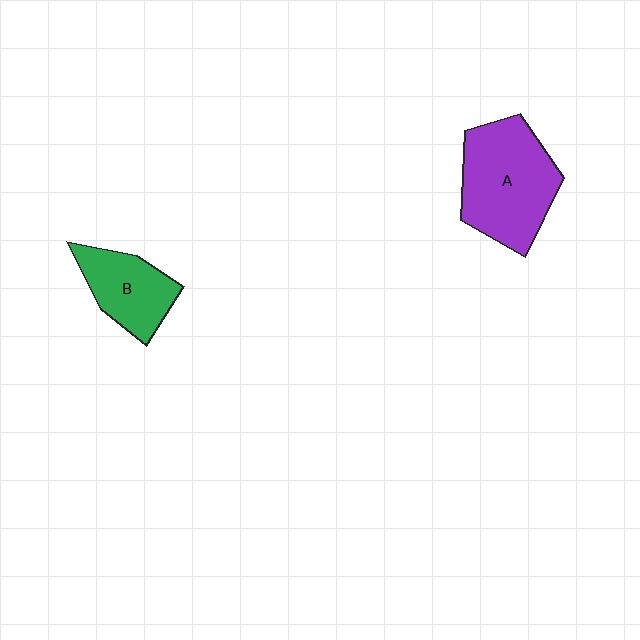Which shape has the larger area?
Shape A (purple).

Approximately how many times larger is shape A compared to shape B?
Approximately 1.7 times.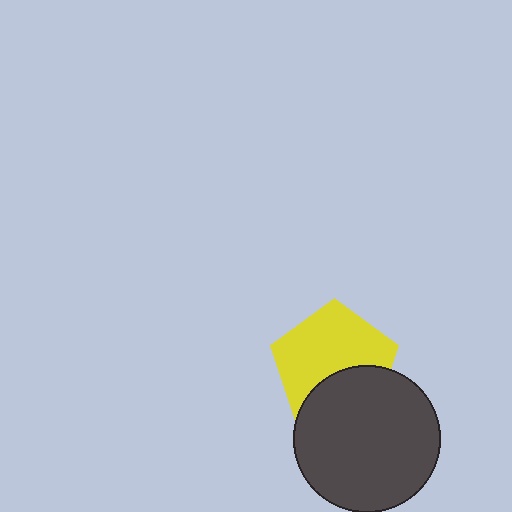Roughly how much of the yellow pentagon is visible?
About half of it is visible (roughly 65%).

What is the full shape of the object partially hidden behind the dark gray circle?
The partially hidden object is a yellow pentagon.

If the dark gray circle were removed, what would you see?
You would see the complete yellow pentagon.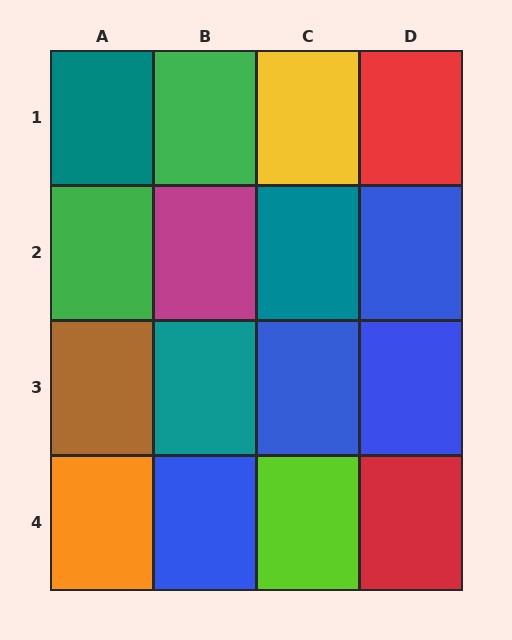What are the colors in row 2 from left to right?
Green, magenta, teal, blue.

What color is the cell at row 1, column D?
Red.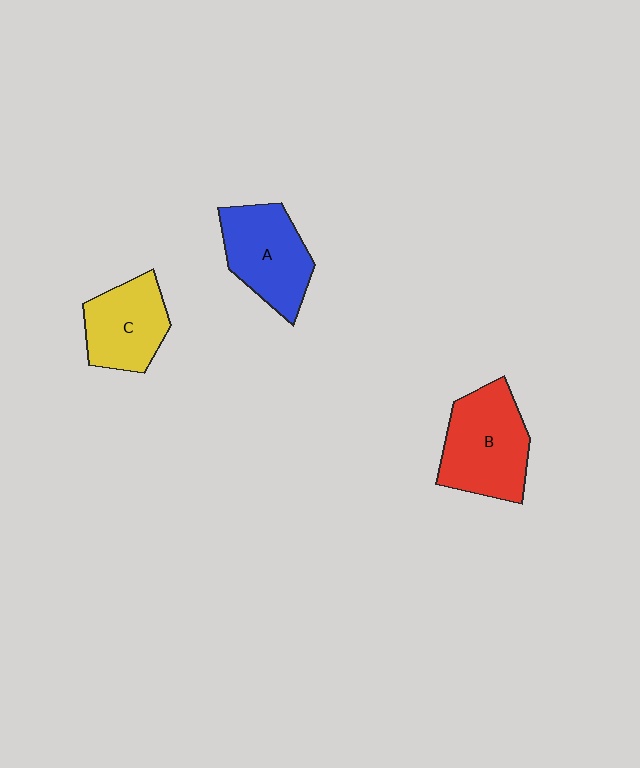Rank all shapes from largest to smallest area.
From largest to smallest: B (red), A (blue), C (yellow).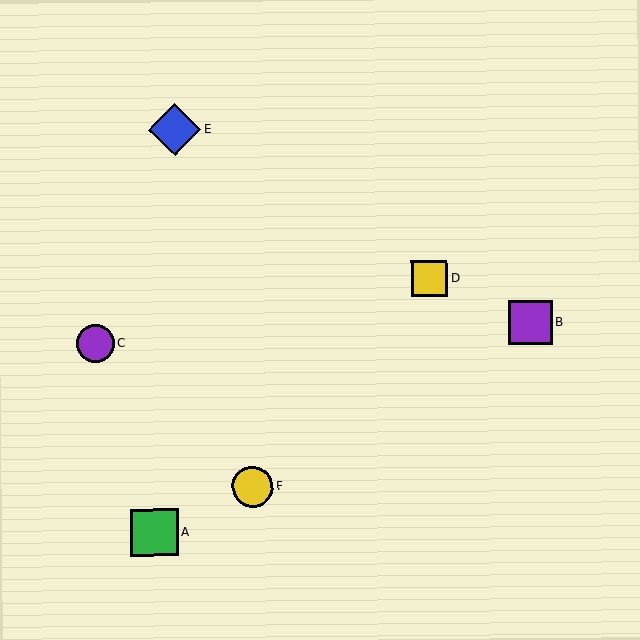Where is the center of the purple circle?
The center of the purple circle is at (96, 343).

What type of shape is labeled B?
Shape B is a purple square.